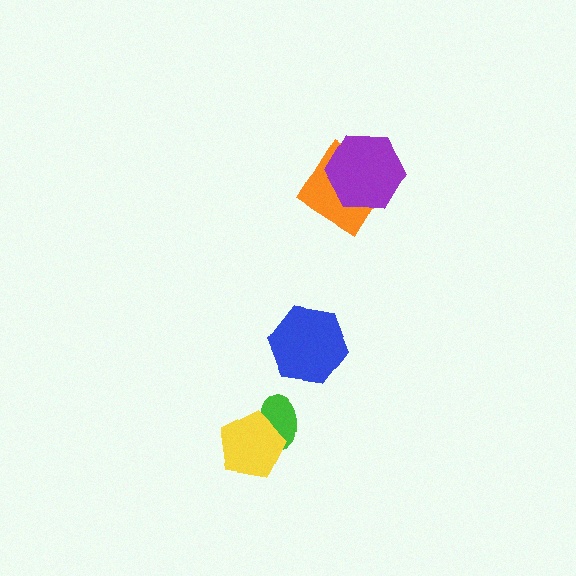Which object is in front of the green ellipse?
The yellow pentagon is in front of the green ellipse.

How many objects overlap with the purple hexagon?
1 object overlaps with the purple hexagon.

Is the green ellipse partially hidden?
Yes, it is partially covered by another shape.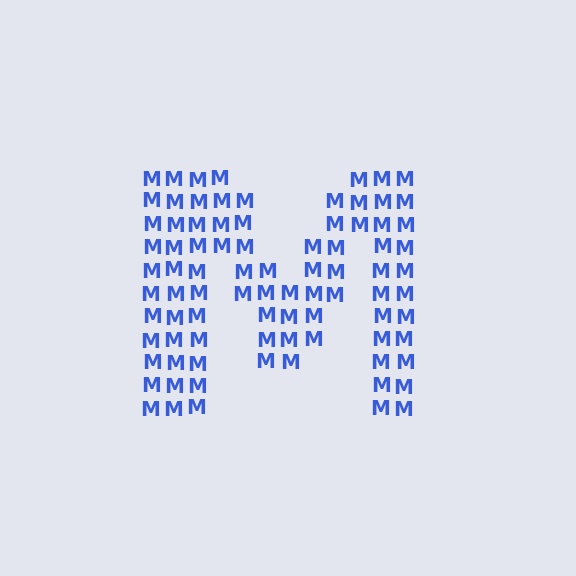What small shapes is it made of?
It is made of small letter M's.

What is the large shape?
The large shape is the letter M.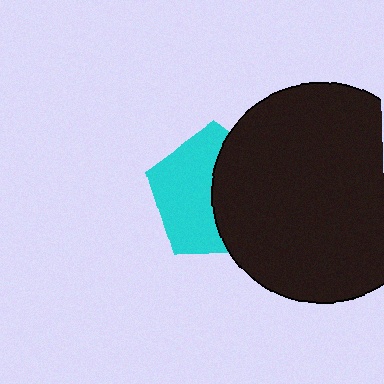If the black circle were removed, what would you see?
You would see the complete cyan pentagon.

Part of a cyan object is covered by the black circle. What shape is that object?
It is a pentagon.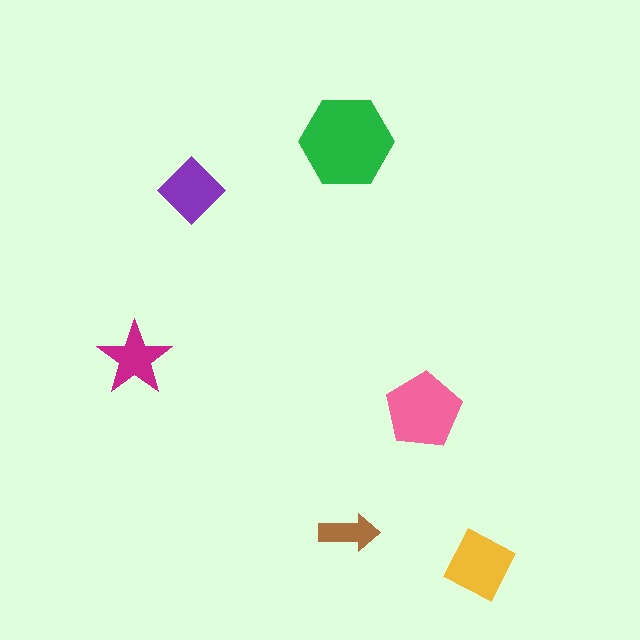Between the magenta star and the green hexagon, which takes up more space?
The green hexagon.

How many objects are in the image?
There are 6 objects in the image.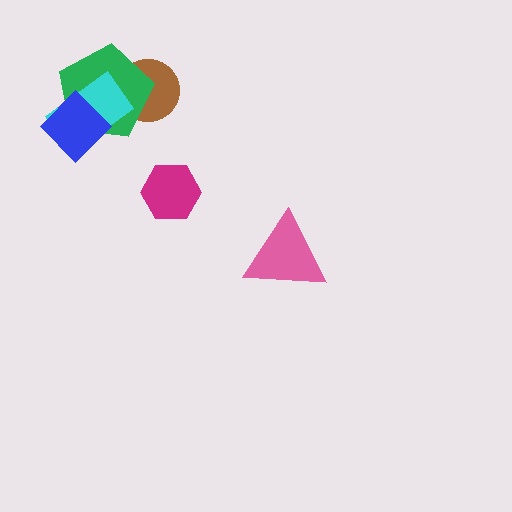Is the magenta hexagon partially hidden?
No, no other shape covers it.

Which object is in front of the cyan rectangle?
The blue diamond is in front of the cyan rectangle.